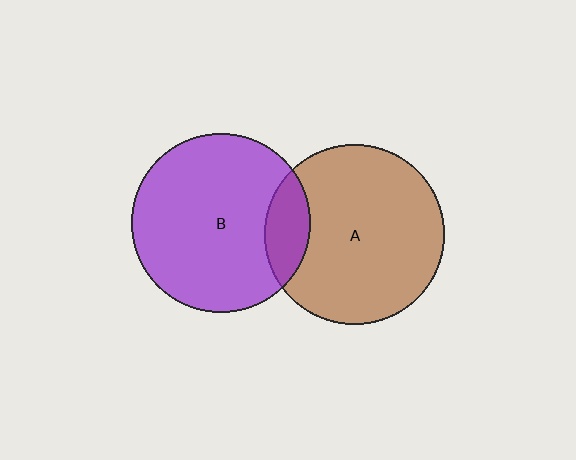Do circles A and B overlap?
Yes.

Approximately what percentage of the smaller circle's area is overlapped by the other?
Approximately 15%.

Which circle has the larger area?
Circle A (brown).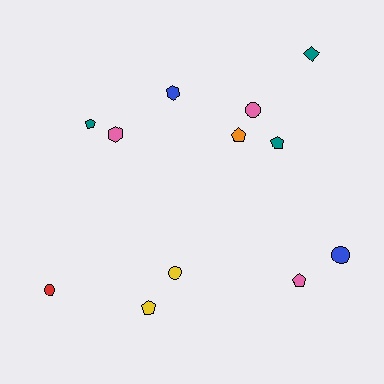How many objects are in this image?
There are 12 objects.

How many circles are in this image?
There are 4 circles.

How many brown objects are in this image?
There are no brown objects.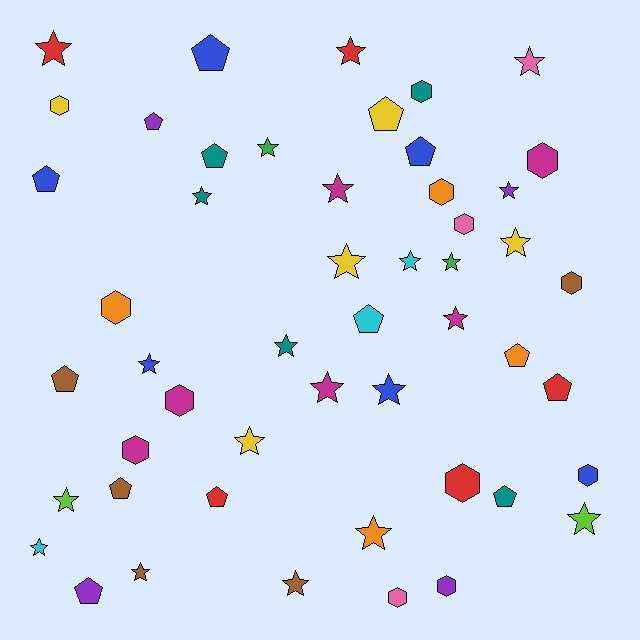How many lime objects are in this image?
There are 2 lime objects.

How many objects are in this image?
There are 50 objects.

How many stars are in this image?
There are 23 stars.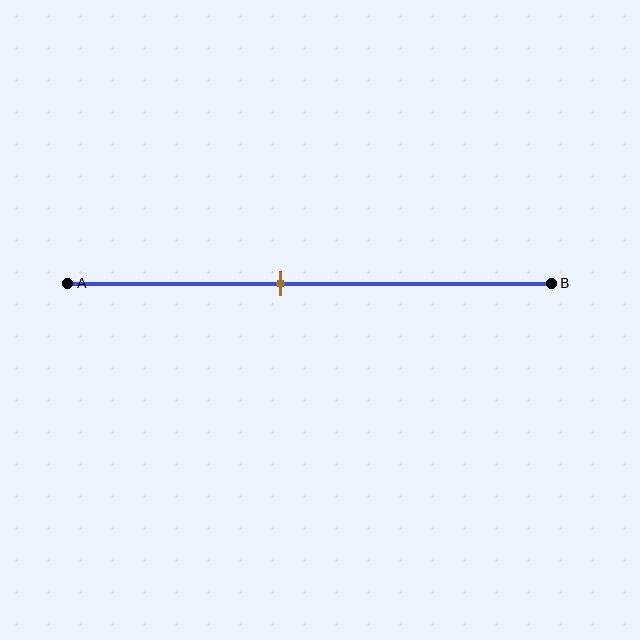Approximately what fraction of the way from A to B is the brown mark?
The brown mark is approximately 45% of the way from A to B.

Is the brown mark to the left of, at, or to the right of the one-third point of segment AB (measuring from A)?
The brown mark is to the right of the one-third point of segment AB.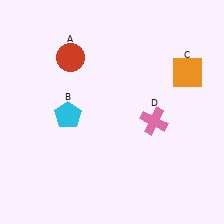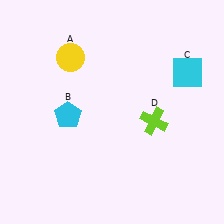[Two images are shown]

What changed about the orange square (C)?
In Image 1, C is orange. In Image 2, it changed to cyan.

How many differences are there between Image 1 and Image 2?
There are 3 differences between the two images.